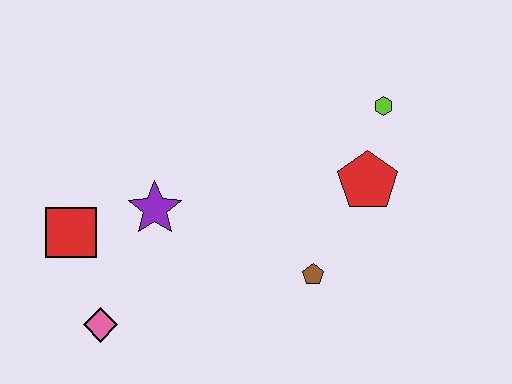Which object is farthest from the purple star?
The lime hexagon is farthest from the purple star.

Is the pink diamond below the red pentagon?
Yes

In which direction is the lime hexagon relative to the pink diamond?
The lime hexagon is to the right of the pink diamond.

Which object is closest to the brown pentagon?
The red pentagon is closest to the brown pentagon.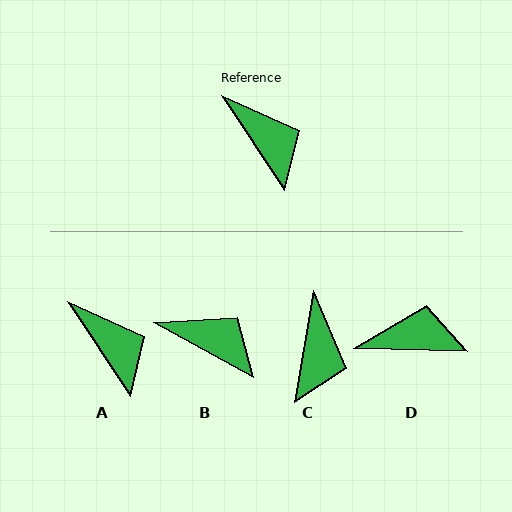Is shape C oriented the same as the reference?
No, it is off by about 43 degrees.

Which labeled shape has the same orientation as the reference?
A.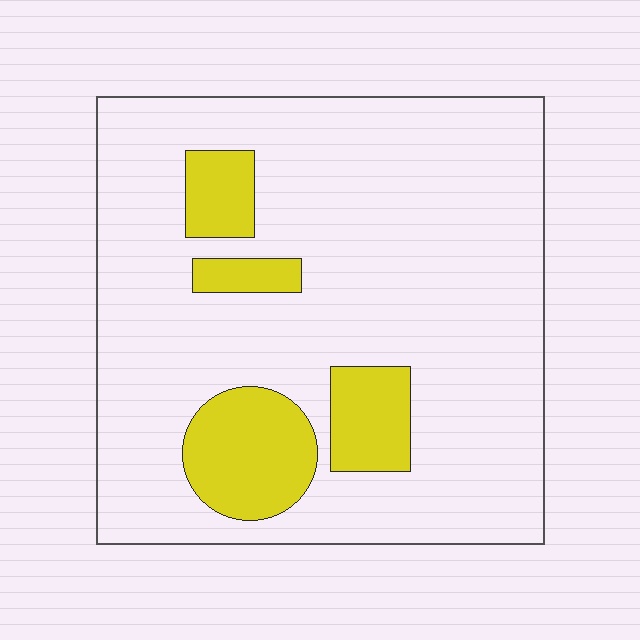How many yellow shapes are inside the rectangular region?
4.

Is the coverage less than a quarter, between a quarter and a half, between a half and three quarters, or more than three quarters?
Less than a quarter.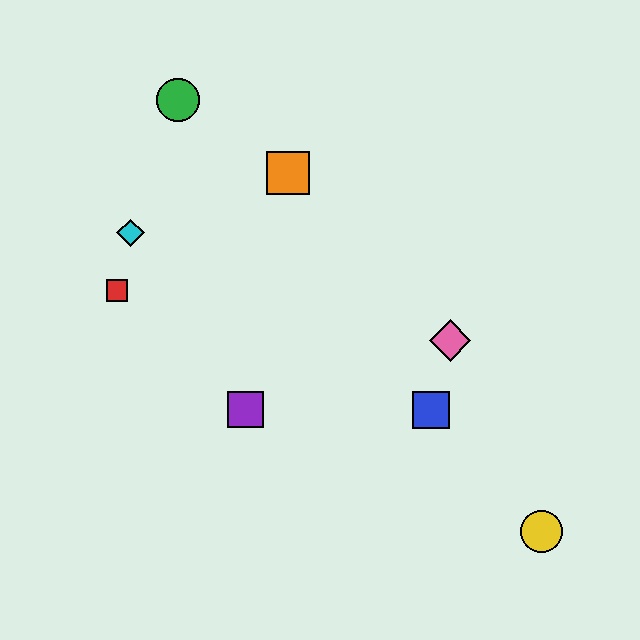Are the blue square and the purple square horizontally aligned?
Yes, both are at y≈410.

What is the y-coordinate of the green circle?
The green circle is at y≈100.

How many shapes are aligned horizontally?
2 shapes (the blue square, the purple square) are aligned horizontally.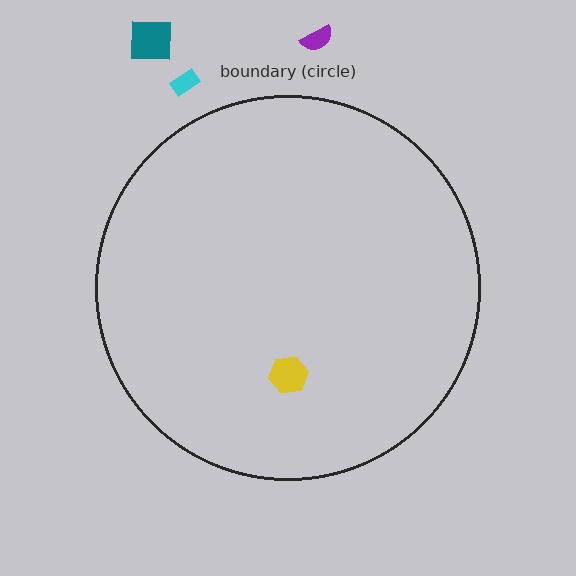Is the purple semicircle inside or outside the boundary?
Outside.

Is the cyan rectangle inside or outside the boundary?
Outside.